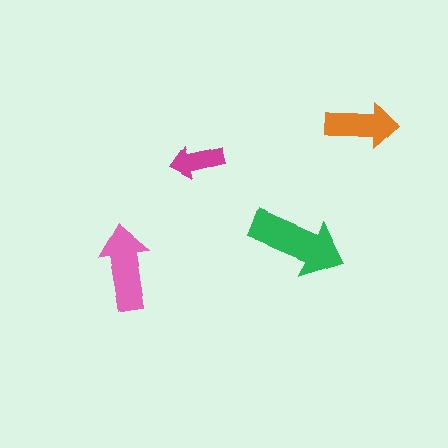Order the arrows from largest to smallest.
the green one, the pink one, the orange one, the magenta one.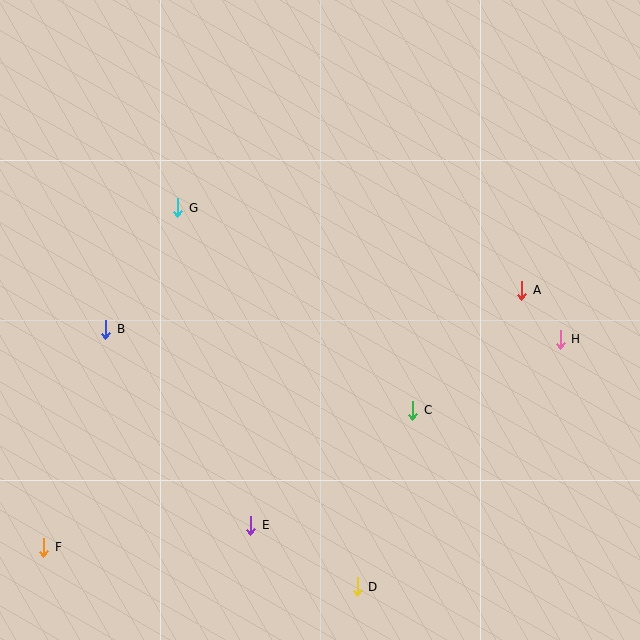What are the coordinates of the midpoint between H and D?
The midpoint between H and D is at (459, 463).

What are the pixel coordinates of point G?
Point G is at (178, 208).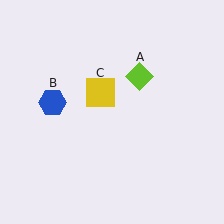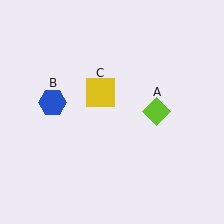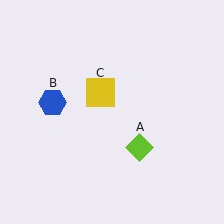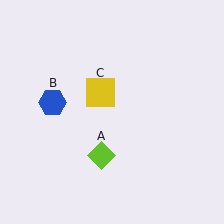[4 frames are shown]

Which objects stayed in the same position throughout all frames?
Blue hexagon (object B) and yellow square (object C) remained stationary.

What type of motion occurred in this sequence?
The lime diamond (object A) rotated clockwise around the center of the scene.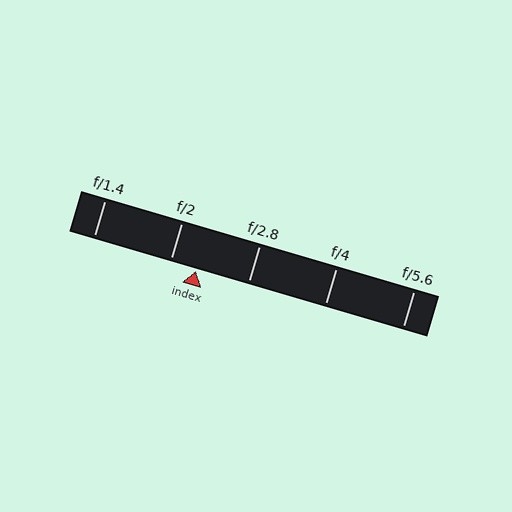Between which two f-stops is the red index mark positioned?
The index mark is between f/2 and f/2.8.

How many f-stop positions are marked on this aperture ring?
There are 5 f-stop positions marked.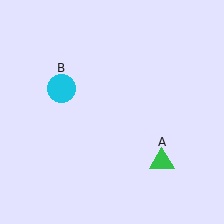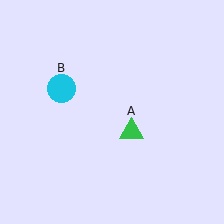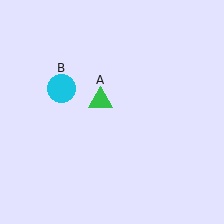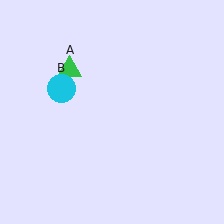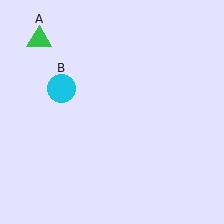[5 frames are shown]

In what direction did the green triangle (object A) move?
The green triangle (object A) moved up and to the left.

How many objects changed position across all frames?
1 object changed position: green triangle (object A).